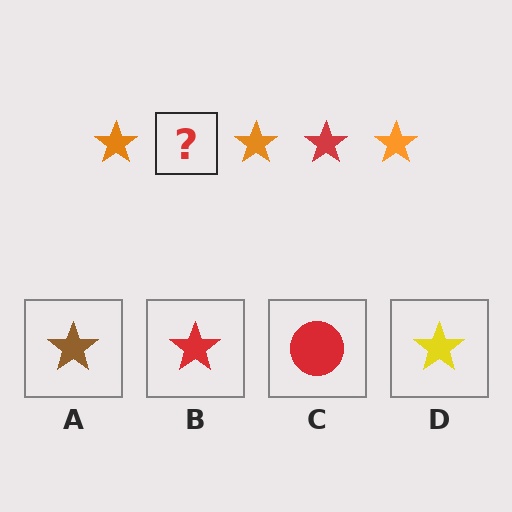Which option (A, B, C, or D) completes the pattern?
B.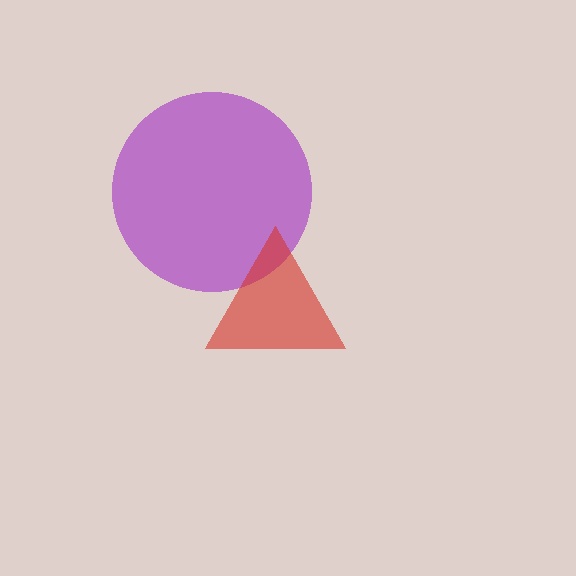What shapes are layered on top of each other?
The layered shapes are: a purple circle, a red triangle.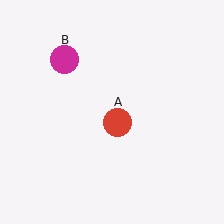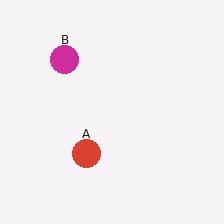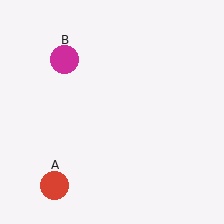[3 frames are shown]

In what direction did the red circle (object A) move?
The red circle (object A) moved down and to the left.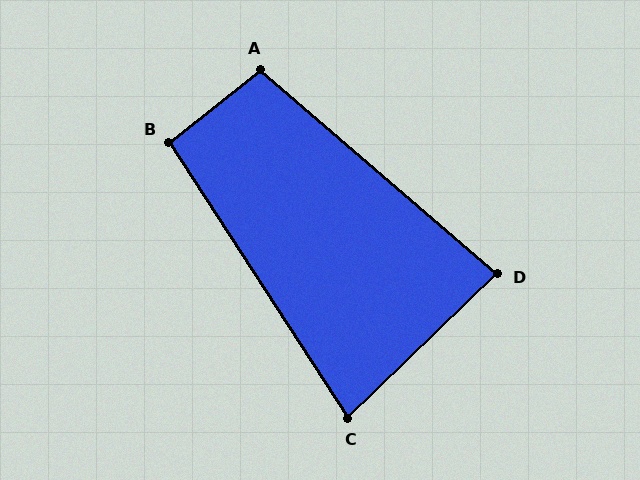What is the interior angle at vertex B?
Approximately 95 degrees (obtuse).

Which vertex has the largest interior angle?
A, at approximately 101 degrees.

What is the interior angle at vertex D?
Approximately 85 degrees (acute).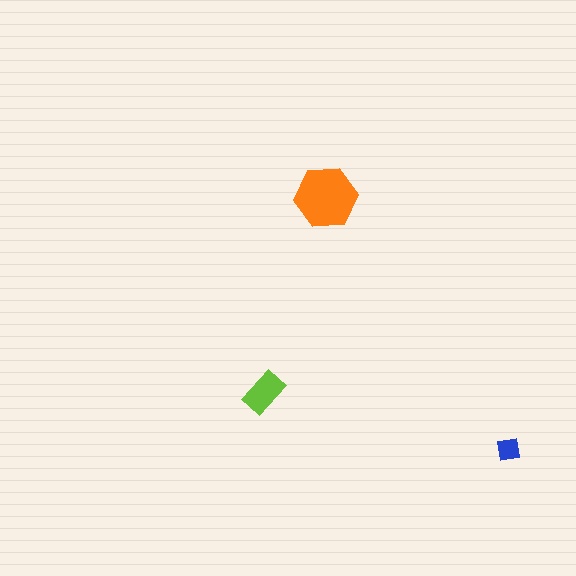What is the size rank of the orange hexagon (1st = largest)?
1st.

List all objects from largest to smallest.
The orange hexagon, the lime rectangle, the blue square.